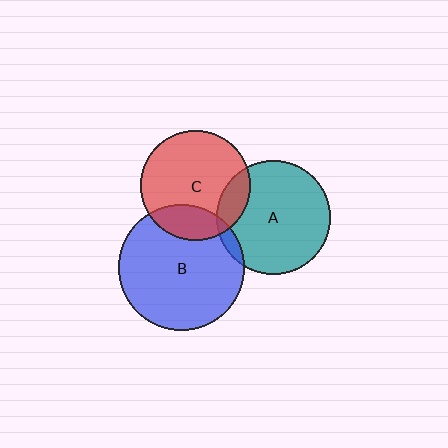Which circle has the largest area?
Circle B (blue).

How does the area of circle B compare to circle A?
Approximately 1.2 times.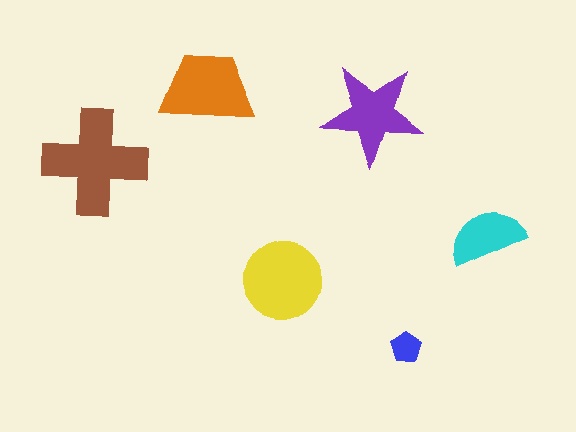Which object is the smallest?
The blue pentagon.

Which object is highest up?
The orange trapezoid is topmost.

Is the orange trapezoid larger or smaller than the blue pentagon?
Larger.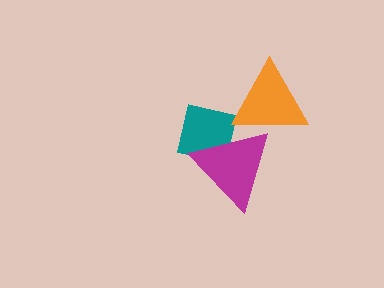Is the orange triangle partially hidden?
Yes, it is partially covered by another shape.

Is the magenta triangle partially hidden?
No, no other shape covers it.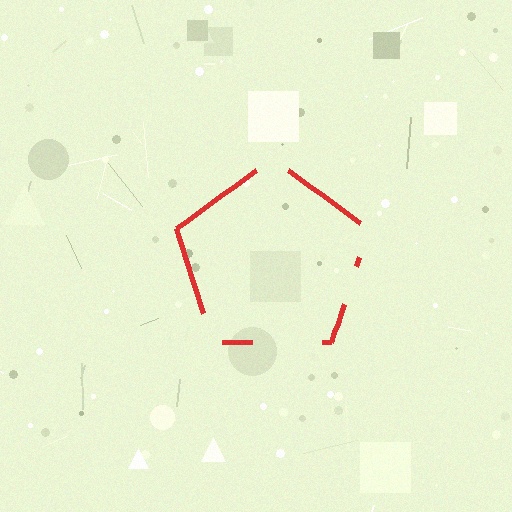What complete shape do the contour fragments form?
The contour fragments form a pentagon.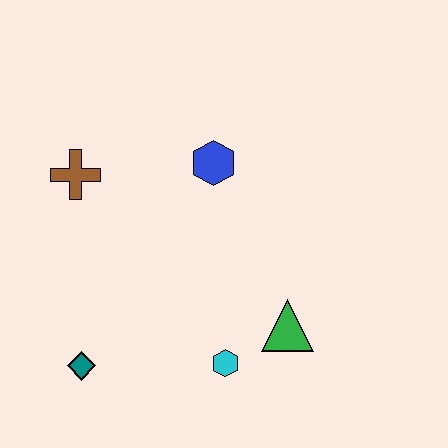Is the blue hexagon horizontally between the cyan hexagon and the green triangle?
No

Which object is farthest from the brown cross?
The green triangle is farthest from the brown cross.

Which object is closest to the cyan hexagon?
The green triangle is closest to the cyan hexagon.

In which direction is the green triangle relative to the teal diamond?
The green triangle is to the right of the teal diamond.